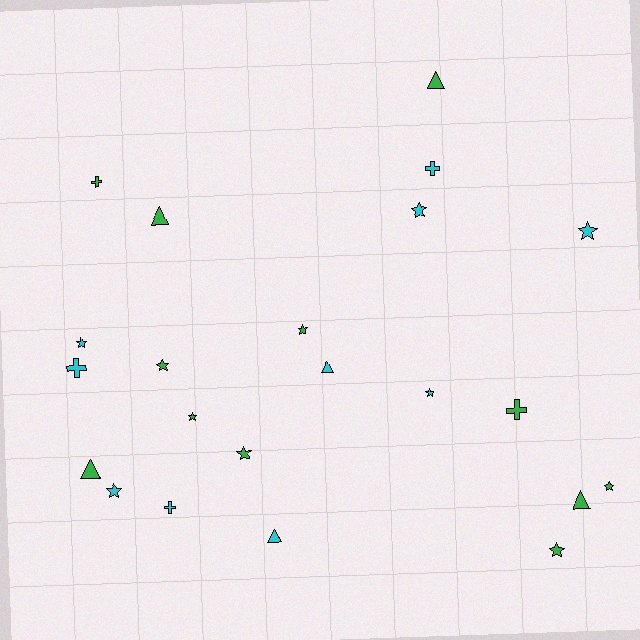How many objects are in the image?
There are 22 objects.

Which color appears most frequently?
Green, with 12 objects.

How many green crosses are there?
There are 2 green crosses.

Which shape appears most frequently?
Star, with 11 objects.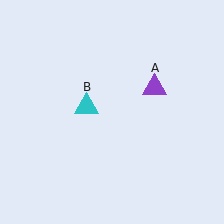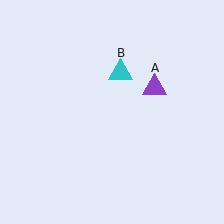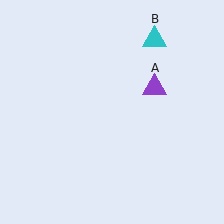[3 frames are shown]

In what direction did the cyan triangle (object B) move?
The cyan triangle (object B) moved up and to the right.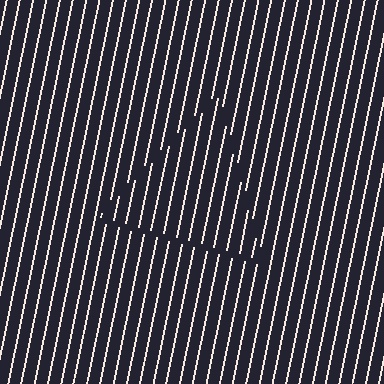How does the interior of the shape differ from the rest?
The interior of the shape contains the same grating, shifted by half a period — the contour is defined by the phase discontinuity where line-ends from the inner and outer gratings abut.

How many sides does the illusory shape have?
3 sides — the line-ends trace a triangle.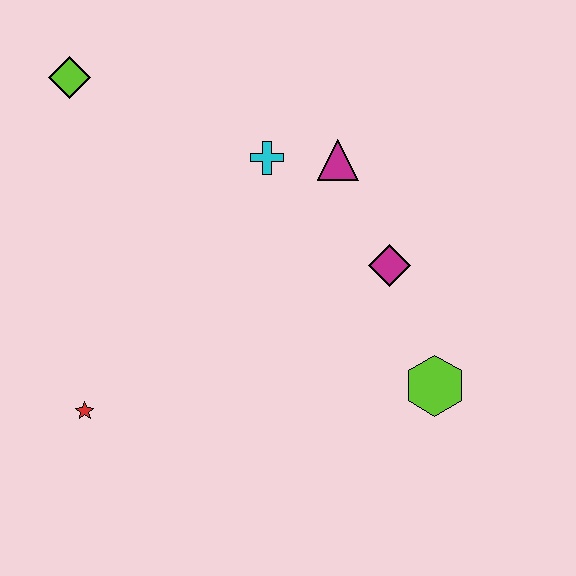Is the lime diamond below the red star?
No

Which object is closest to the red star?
The cyan cross is closest to the red star.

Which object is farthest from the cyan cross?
The red star is farthest from the cyan cross.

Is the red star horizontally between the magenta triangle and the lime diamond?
Yes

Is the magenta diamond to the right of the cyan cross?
Yes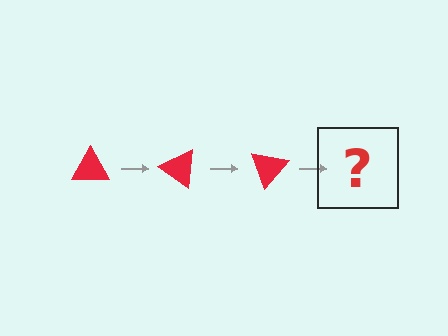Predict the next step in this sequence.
The next step is a red triangle rotated 105 degrees.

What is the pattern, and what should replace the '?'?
The pattern is that the triangle rotates 35 degrees each step. The '?' should be a red triangle rotated 105 degrees.